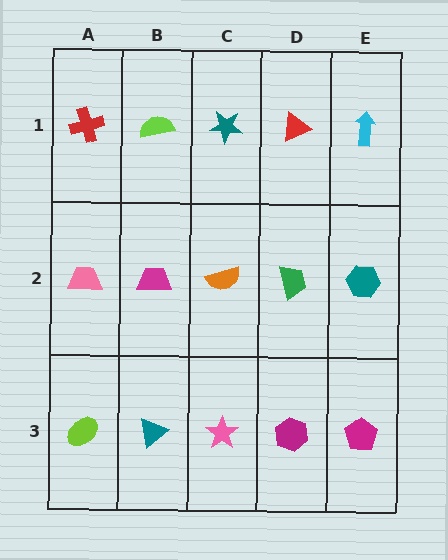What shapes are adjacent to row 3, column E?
A teal hexagon (row 2, column E), a magenta hexagon (row 3, column D).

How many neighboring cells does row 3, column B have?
3.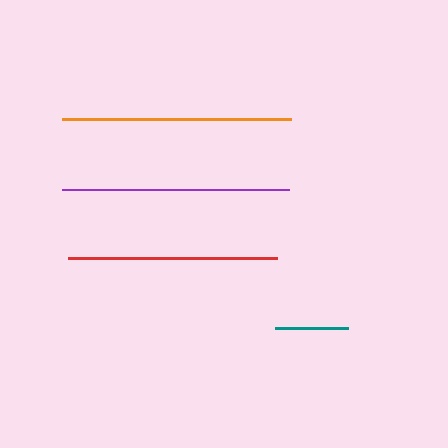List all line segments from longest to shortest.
From longest to shortest: orange, purple, red, teal.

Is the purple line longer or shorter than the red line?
The purple line is longer than the red line.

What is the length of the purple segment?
The purple segment is approximately 227 pixels long.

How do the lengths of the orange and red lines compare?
The orange and red lines are approximately the same length.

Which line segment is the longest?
The orange line is the longest at approximately 229 pixels.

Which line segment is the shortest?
The teal line is the shortest at approximately 72 pixels.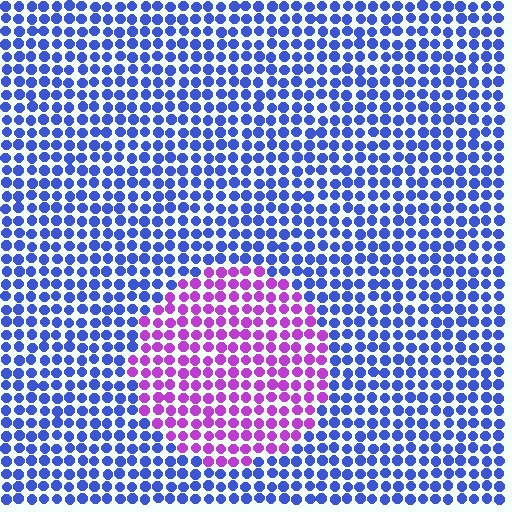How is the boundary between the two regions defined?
The boundary is defined purely by a slight shift in hue (about 62 degrees). Spacing, size, and orientation are identical on both sides.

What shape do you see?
I see a circle.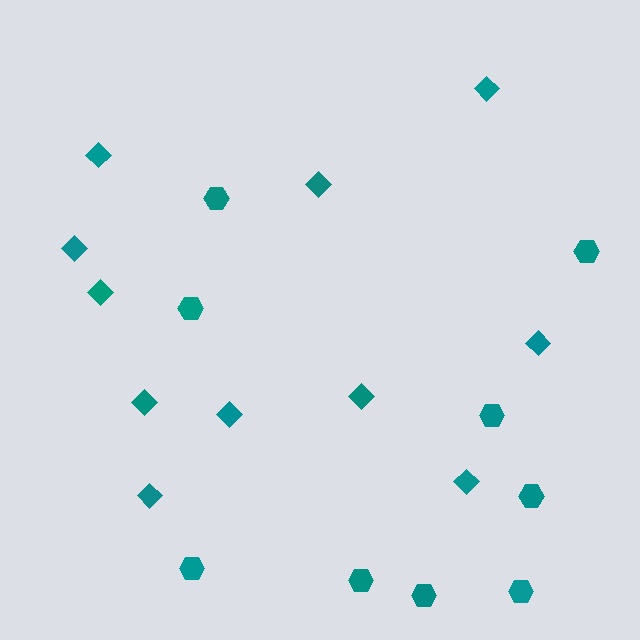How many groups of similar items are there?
There are 2 groups: one group of diamonds (11) and one group of hexagons (9).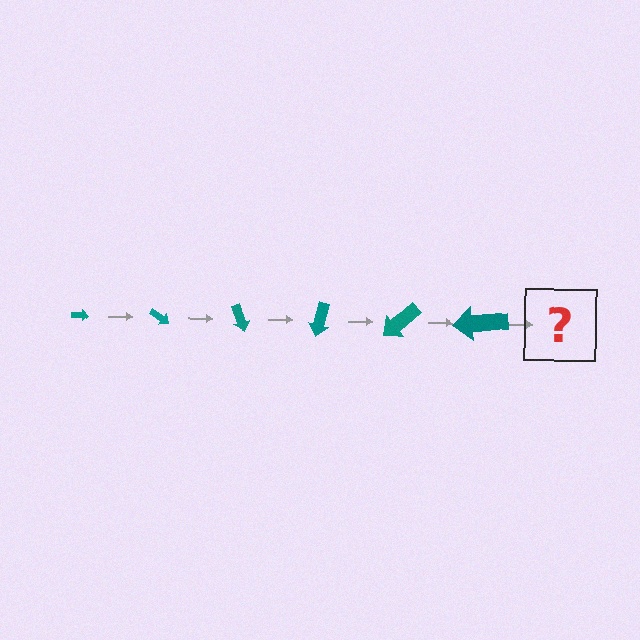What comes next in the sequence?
The next element should be an arrow, larger than the previous one and rotated 210 degrees from the start.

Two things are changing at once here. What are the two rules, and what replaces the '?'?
The two rules are that the arrow grows larger each step and it rotates 35 degrees each step. The '?' should be an arrow, larger than the previous one and rotated 210 degrees from the start.